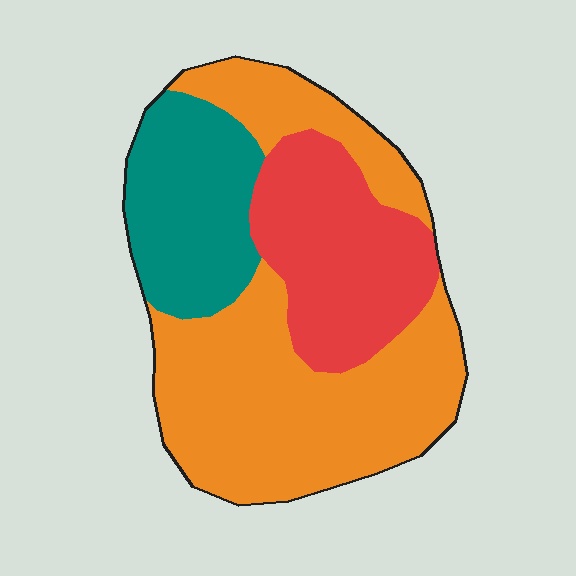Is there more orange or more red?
Orange.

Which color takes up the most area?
Orange, at roughly 55%.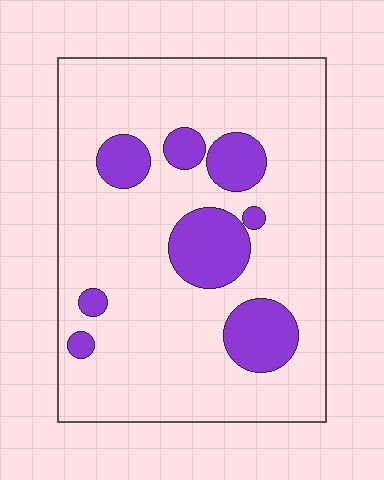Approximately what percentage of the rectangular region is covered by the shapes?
Approximately 20%.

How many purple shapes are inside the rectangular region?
8.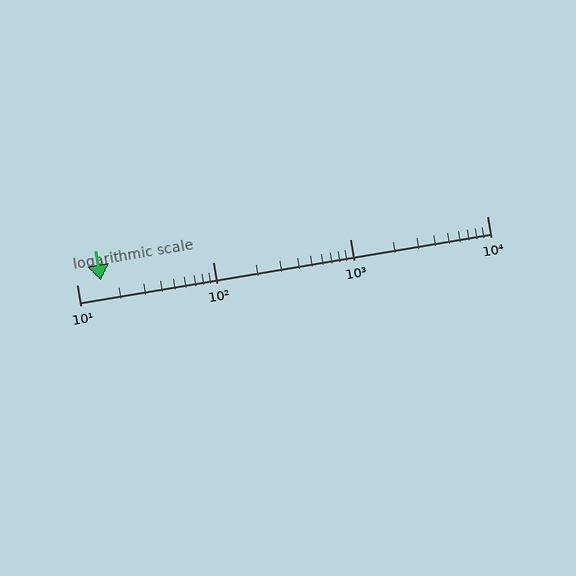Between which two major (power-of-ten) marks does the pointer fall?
The pointer is between 10 and 100.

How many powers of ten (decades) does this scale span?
The scale spans 3 decades, from 10 to 10000.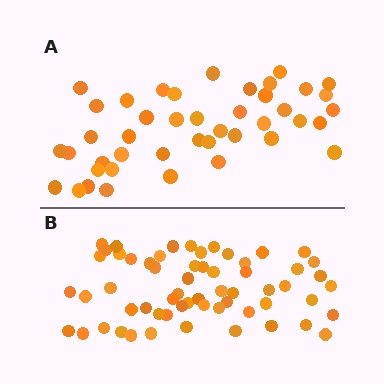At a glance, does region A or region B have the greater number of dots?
Region B (the bottom region) has more dots.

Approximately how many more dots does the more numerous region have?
Region B has approximately 15 more dots than region A.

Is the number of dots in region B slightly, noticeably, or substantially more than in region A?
Region B has noticeably more, but not dramatically so. The ratio is roughly 1.4 to 1.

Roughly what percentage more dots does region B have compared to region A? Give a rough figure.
About 40% more.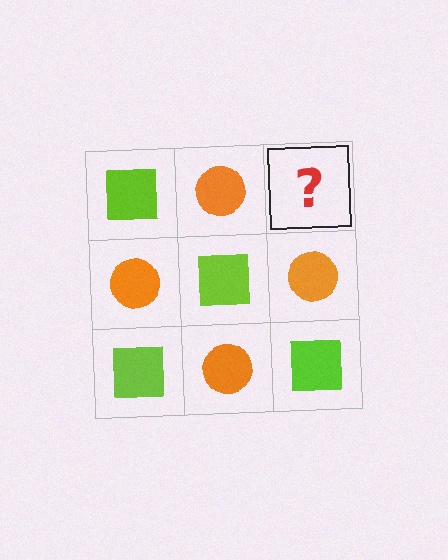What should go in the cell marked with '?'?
The missing cell should contain a lime square.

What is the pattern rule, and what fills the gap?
The rule is that it alternates lime square and orange circle in a checkerboard pattern. The gap should be filled with a lime square.